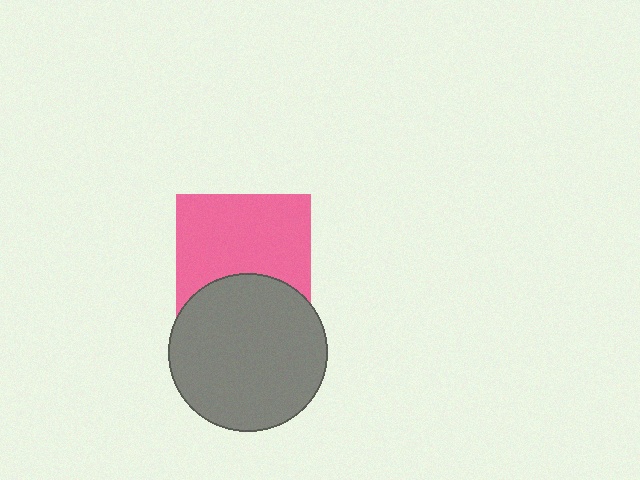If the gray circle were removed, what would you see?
You would see the complete pink square.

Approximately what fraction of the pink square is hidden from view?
Roughly 33% of the pink square is hidden behind the gray circle.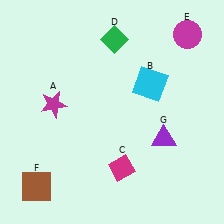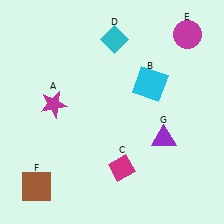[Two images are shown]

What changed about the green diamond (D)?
In Image 1, D is green. In Image 2, it changed to cyan.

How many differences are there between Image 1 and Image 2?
There is 1 difference between the two images.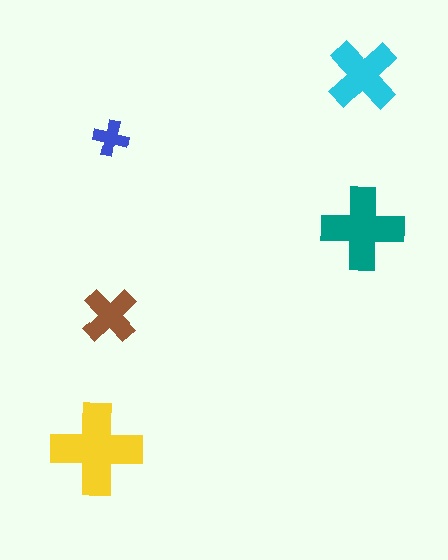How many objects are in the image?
There are 5 objects in the image.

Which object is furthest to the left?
The yellow cross is leftmost.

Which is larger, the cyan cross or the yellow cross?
The yellow one.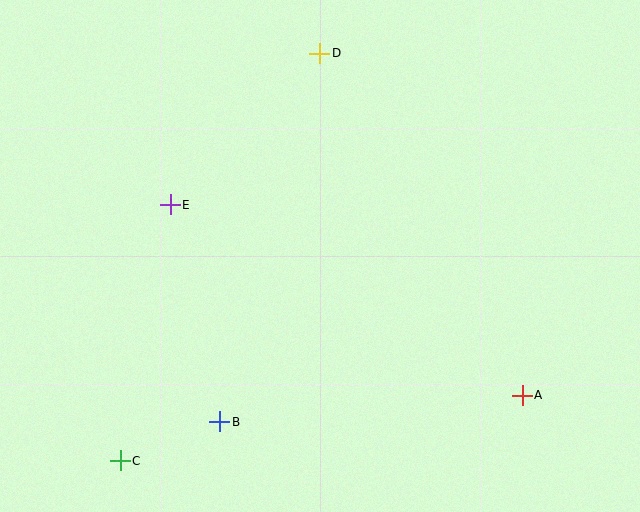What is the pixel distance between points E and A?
The distance between E and A is 401 pixels.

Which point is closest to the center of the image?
Point E at (170, 205) is closest to the center.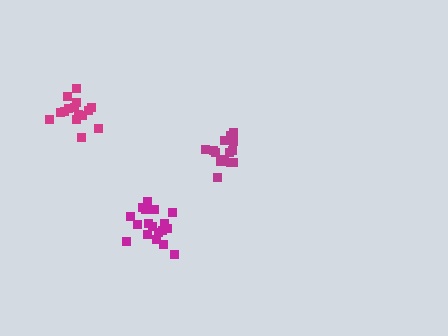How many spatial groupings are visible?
There are 3 spatial groupings.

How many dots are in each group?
Group 1: 15 dots, Group 2: 19 dots, Group 3: 15 dots (49 total).